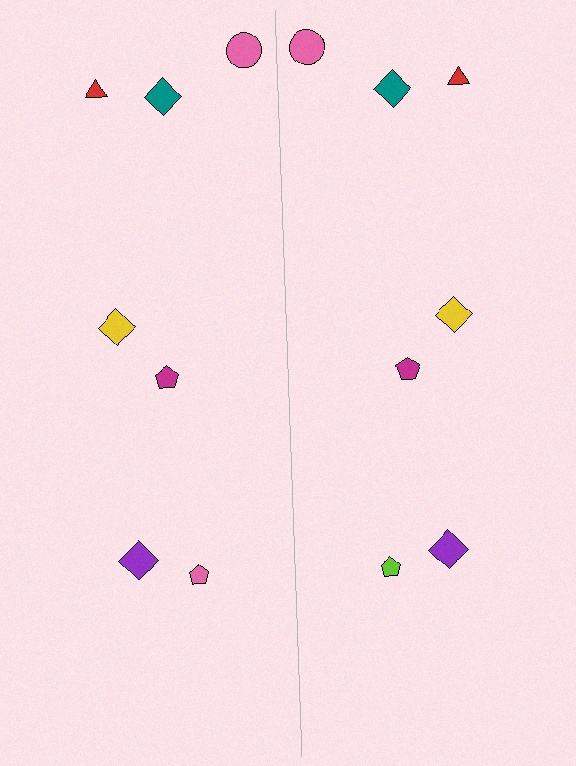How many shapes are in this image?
There are 14 shapes in this image.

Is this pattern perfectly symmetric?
No, the pattern is not perfectly symmetric. The lime pentagon on the right side breaks the symmetry — its mirror counterpart is pink.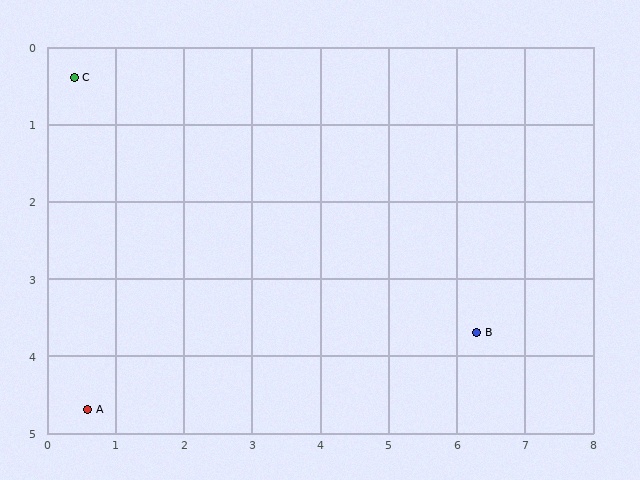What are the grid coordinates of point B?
Point B is at approximately (6.3, 3.7).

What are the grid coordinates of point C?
Point C is at approximately (0.4, 0.4).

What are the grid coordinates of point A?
Point A is at approximately (0.6, 4.7).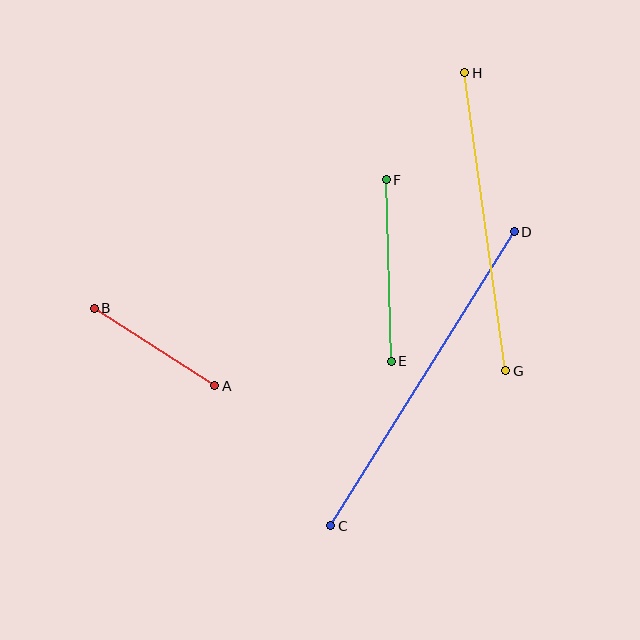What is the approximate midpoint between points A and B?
The midpoint is at approximately (154, 347) pixels.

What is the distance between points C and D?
The distance is approximately 347 pixels.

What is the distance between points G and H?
The distance is approximately 301 pixels.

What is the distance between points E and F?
The distance is approximately 182 pixels.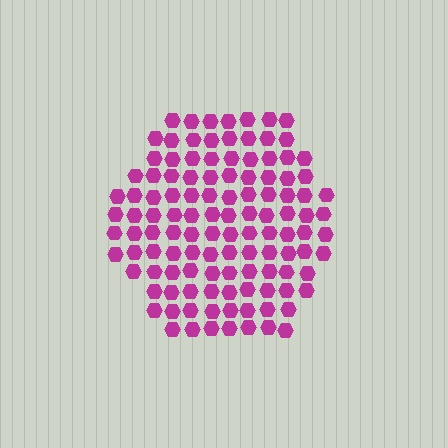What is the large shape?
The large shape is a hexagon.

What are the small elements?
The small elements are hexagons.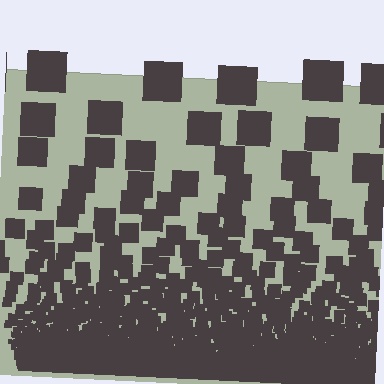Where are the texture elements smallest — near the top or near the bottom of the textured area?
Near the bottom.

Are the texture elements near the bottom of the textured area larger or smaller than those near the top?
Smaller. The gradient is inverted — elements near the bottom are smaller and denser.